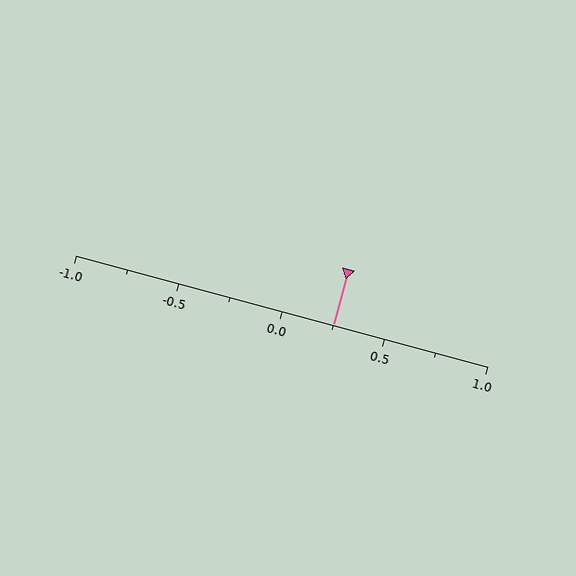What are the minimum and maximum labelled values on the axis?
The axis runs from -1.0 to 1.0.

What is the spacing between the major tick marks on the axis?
The major ticks are spaced 0.5 apart.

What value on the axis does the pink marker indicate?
The marker indicates approximately 0.25.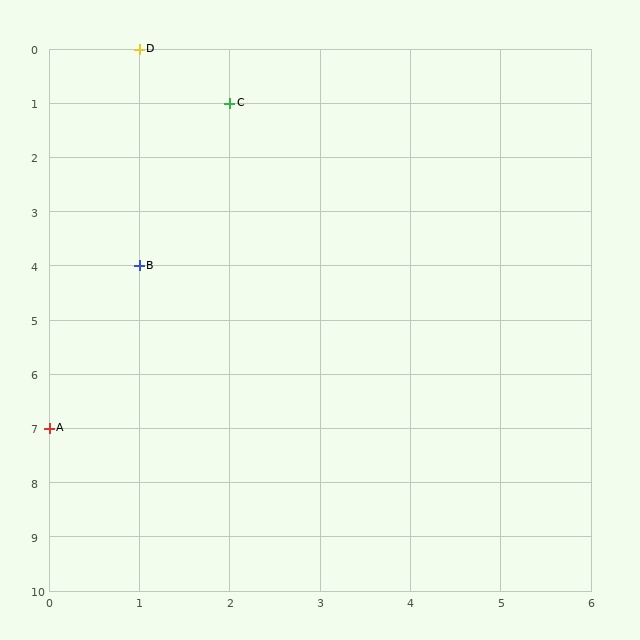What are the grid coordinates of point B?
Point B is at grid coordinates (1, 4).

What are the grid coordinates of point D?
Point D is at grid coordinates (1, 0).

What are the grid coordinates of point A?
Point A is at grid coordinates (0, 7).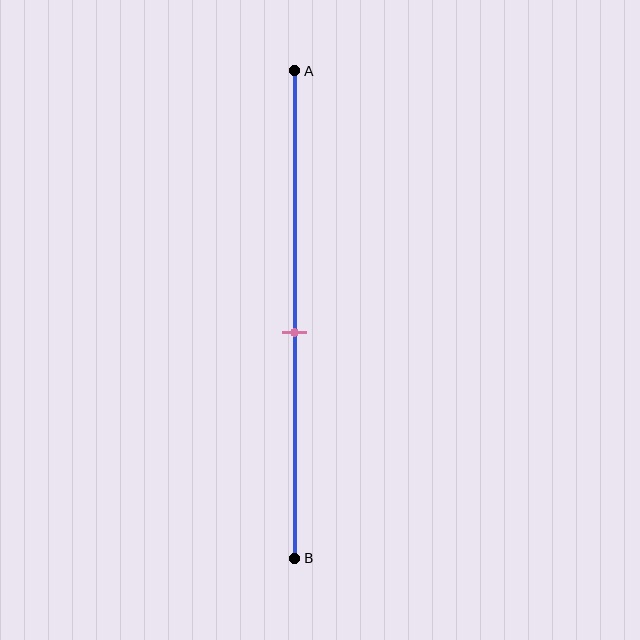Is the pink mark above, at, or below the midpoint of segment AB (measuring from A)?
The pink mark is below the midpoint of segment AB.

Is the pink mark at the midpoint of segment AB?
No, the mark is at about 55% from A, not at the 50% midpoint.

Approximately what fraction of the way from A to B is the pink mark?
The pink mark is approximately 55% of the way from A to B.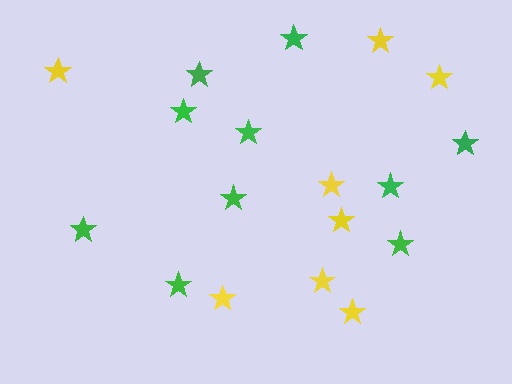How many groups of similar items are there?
There are 2 groups: one group of yellow stars (8) and one group of green stars (10).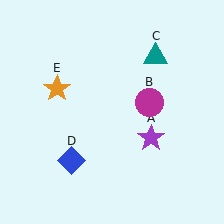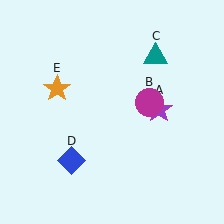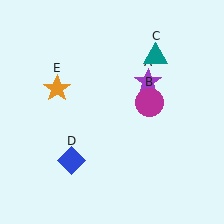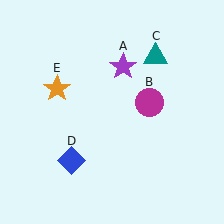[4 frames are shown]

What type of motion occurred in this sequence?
The purple star (object A) rotated counterclockwise around the center of the scene.